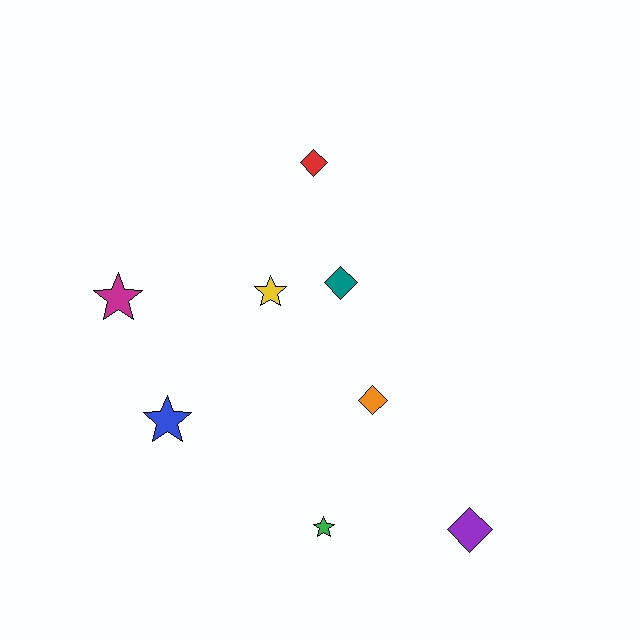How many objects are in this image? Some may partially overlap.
There are 8 objects.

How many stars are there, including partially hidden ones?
There are 4 stars.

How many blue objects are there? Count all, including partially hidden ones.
There is 1 blue object.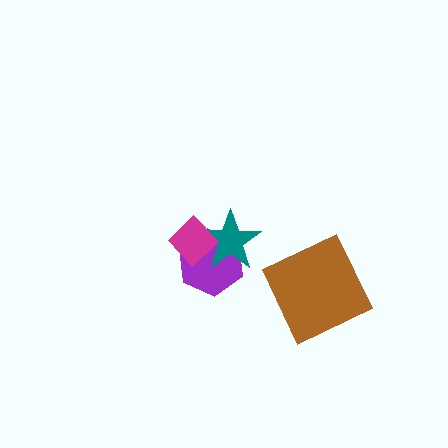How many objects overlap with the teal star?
2 objects overlap with the teal star.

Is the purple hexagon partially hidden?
Yes, it is partially covered by another shape.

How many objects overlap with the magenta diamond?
2 objects overlap with the magenta diamond.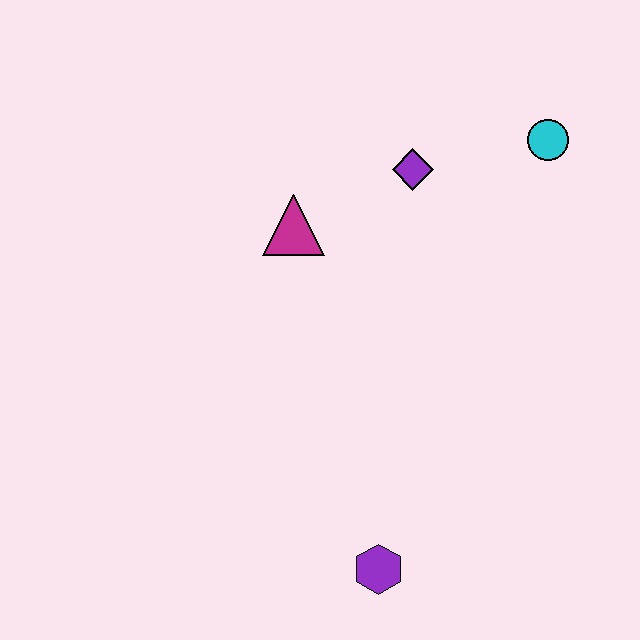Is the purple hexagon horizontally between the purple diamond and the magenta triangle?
Yes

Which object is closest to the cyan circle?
The purple diamond is closest to the cyan circle.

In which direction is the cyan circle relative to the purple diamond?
The cyan circle is to the right of the purple diamond.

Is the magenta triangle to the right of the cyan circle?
No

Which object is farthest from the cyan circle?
The purple hexagon is farthest from the cyan circle.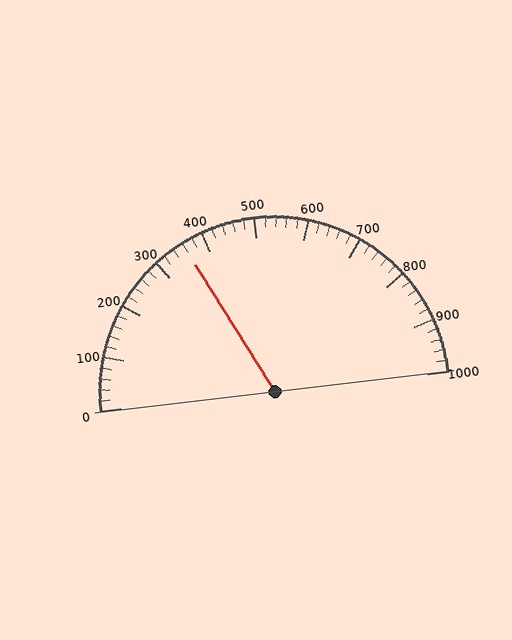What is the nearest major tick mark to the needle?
The nearest major tick mark is 400.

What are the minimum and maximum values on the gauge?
The gauge ranges from 0 to 1000.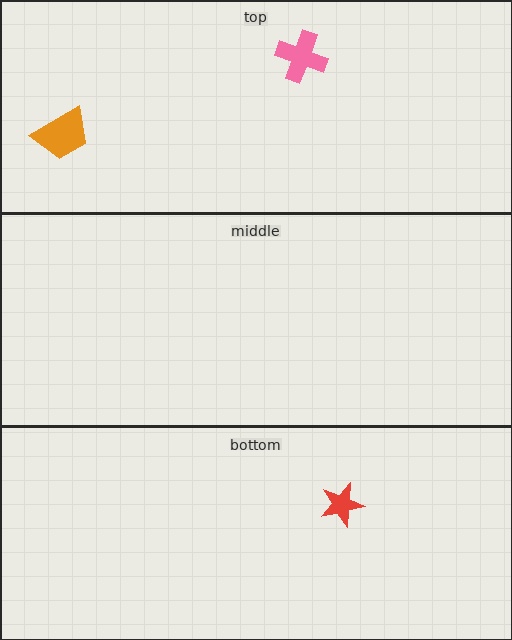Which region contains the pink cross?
The top region.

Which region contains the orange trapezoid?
The top region.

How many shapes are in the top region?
2.